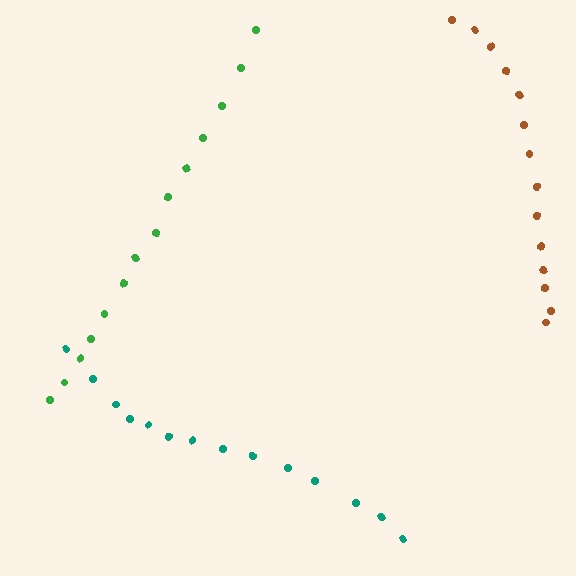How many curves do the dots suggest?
There are 3 distinct paths.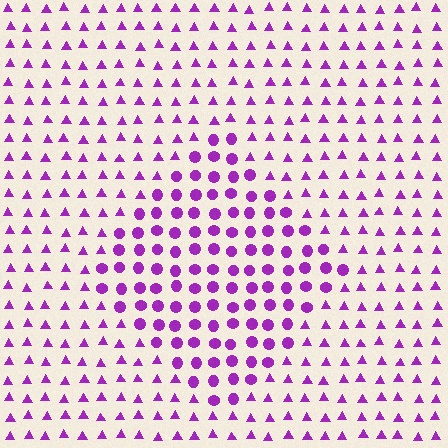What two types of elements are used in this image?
The image uses circles inside the diamond region and triangles outside it.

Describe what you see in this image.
The image is filled with small purple elements arranged in a uniform grid. A diamond-shaped region contains circles, while the surrounding area contains triangles. The boundary is defined purely by the change in element shape.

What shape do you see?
I see a diamond.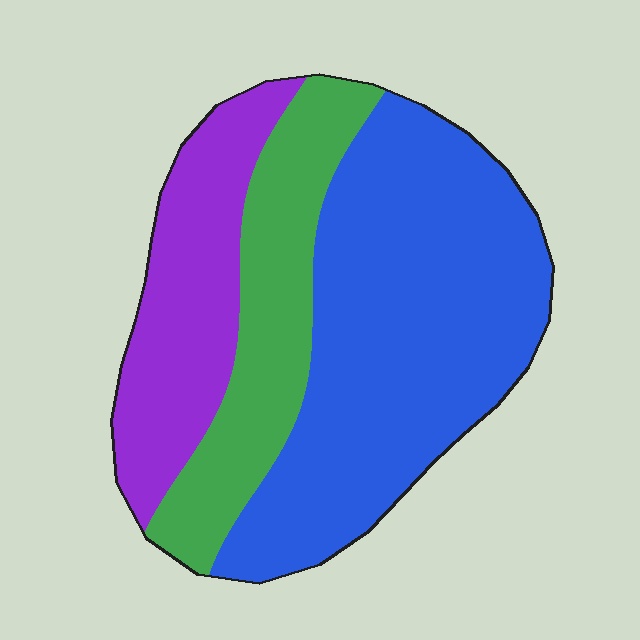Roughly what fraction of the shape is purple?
Purple covers roughly 25% of the shape.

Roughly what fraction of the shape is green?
Green takes up less than a quarter of the shape.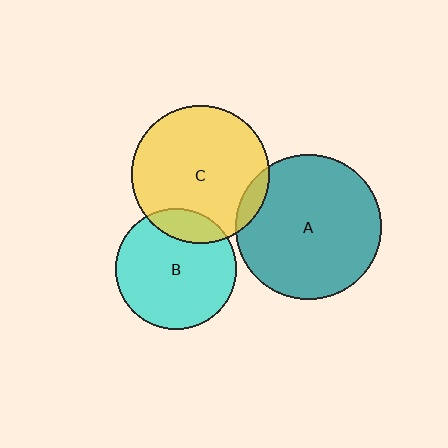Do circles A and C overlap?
Yes.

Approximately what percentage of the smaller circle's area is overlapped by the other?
Approximately 5%.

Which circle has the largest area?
Circle A (teal).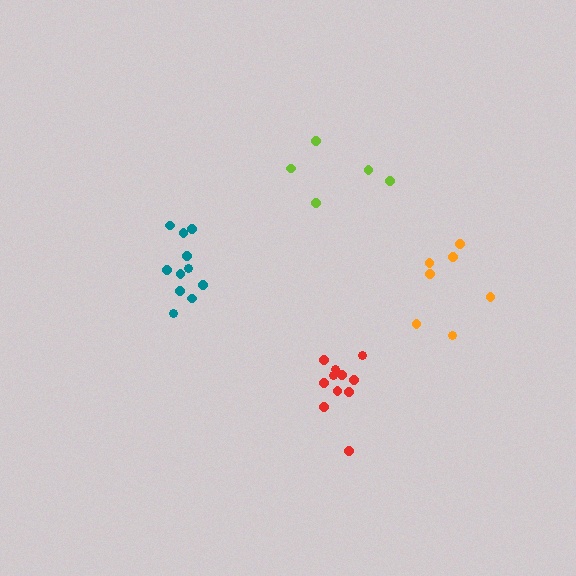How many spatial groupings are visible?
There are 4 spatial groupings.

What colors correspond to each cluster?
The clusters are colored: red, lime, orange, teal.